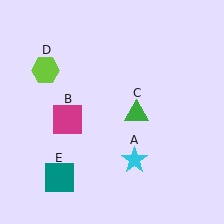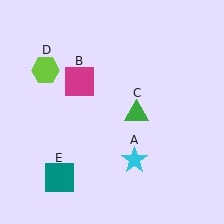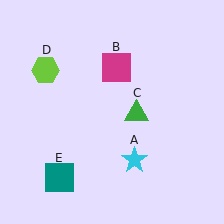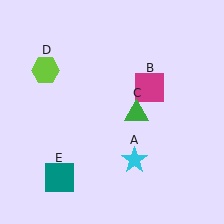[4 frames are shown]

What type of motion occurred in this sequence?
The magenta square (object B) rotated clockwise around the center of the scene.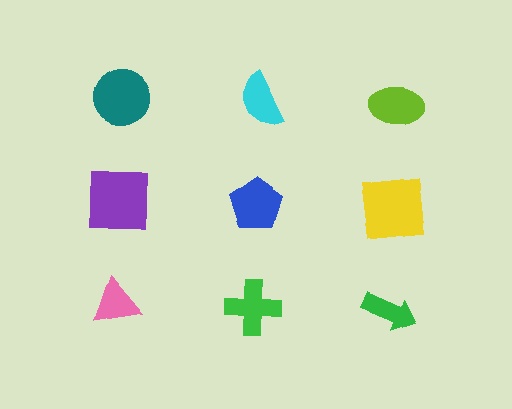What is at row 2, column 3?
A yellow square.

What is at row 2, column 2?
A blue pentagon.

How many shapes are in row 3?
3 shapes.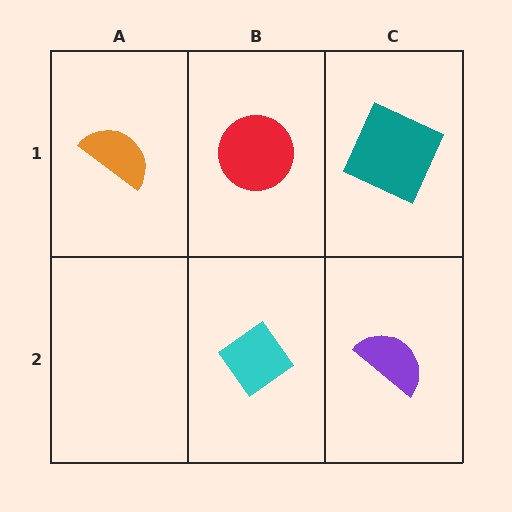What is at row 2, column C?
A purple semicircle.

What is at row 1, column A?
An orange semicircle.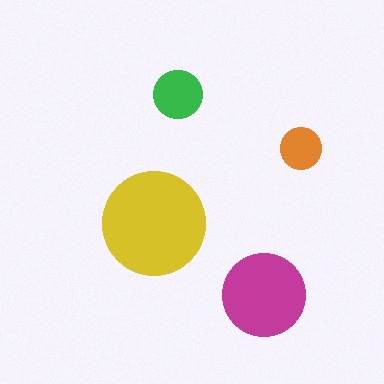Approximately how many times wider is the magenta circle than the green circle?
About 1.5 times wider.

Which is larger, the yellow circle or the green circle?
The yellow one.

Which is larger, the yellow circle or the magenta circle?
The yellow one.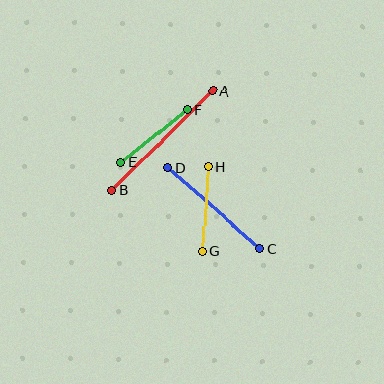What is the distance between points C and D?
The distance is approximately 123 pixels.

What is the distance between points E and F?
The distance is approximately 85 pixels.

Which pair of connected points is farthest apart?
Points A and B are farthest apart.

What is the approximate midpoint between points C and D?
The midpoint is at approximately (214, 208) pixels.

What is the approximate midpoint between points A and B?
The midpoint is at approximately (162, 141) pixels.